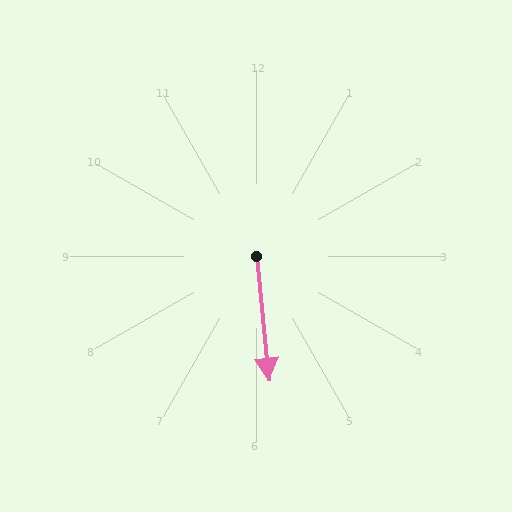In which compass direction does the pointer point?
South.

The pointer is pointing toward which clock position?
Roughly 6 o'clock.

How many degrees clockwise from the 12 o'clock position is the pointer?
Approximately 174 degrees.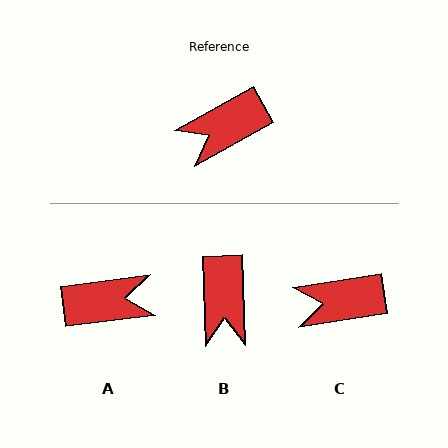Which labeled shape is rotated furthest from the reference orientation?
A, about 158 degrees away.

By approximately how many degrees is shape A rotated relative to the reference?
Approximately 158 degrees counter-clockwise.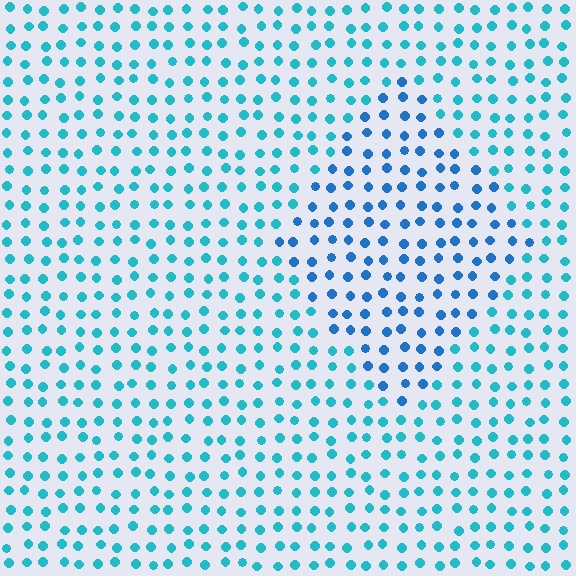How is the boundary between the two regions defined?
The boundary is defined purely by a slight shift in hue (about 27 degrees). Spacing, size, and orientation are identical on both sides.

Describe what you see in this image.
The image is filled with small cyan elements in a uniform arrangement. A diamond-shaped region is visible where the elements are tinted to a slightly different hue, forming a subtle color boundary.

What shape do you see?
I see a diamond.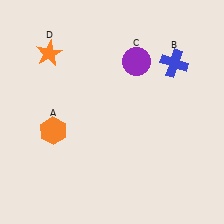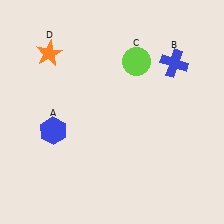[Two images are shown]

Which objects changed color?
A changed from orange to blue. C changed from purple to lime.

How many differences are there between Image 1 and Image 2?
There are 2 differences between the two images.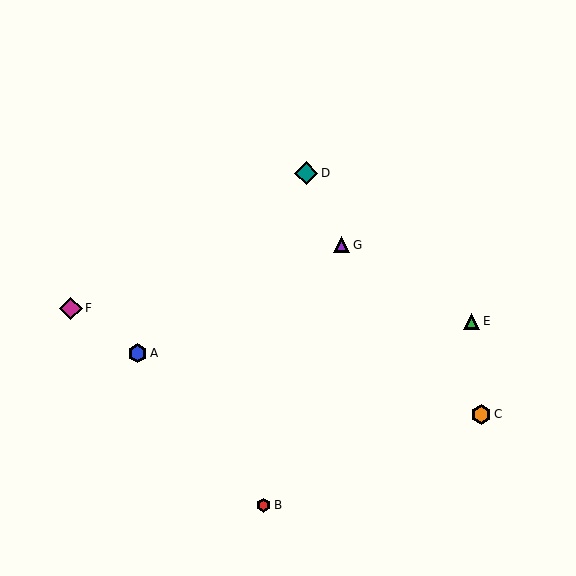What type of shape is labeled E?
Shape E is a green triangle.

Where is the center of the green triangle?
The center of the green triangle is at (471, 321).